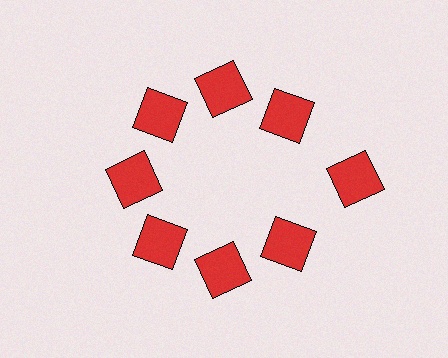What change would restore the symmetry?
The symmetry would be restored by moving it inward, back onto the ring so that all 8 squares sit at equal angles and equal distance from the center.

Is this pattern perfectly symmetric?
No. The 8 red squares are arranged in a ring, but one element near the 3 o'clock position is pushed outward from the center, breaking the 8-fold rotational symmetry.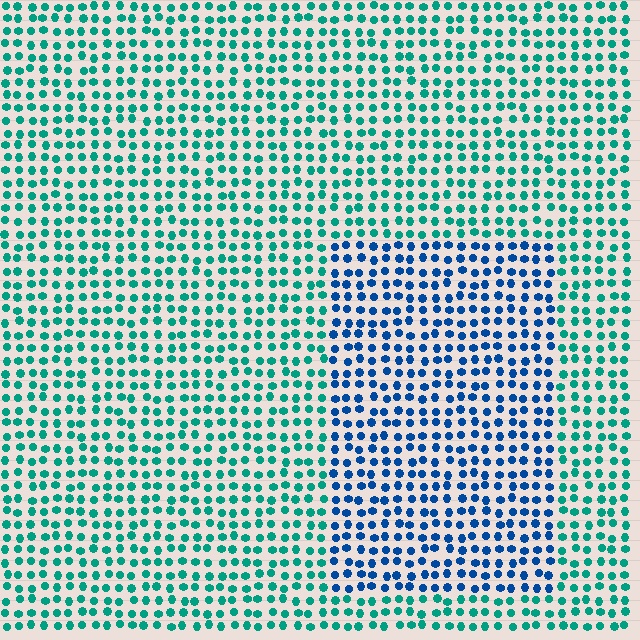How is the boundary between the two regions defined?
The boundary is defined purely by a slight shift in hue (about 44 degrees). Spacing, size, and orientation are identical on both sides.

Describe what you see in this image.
The image is filled with small teal elements in a uniform arrangement. A rectangle-shaped region is visible where the elements are tinted to a slightly different hue, forming a subtle color boundary.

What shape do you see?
I see a rectangle.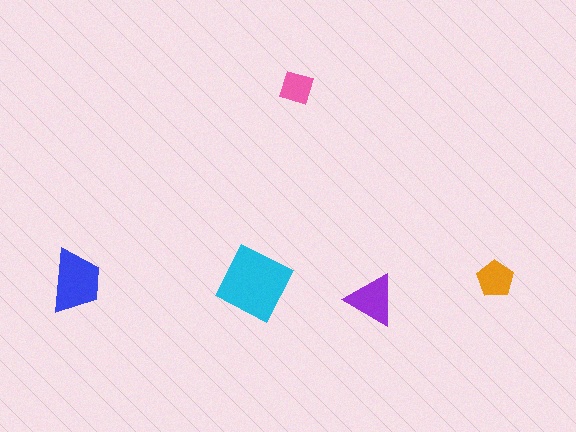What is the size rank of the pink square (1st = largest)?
5th.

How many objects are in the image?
There are 5 objects in the image.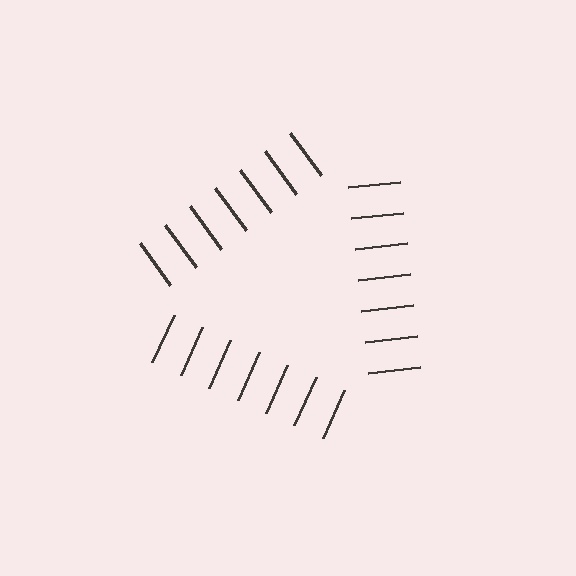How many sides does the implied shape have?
3 sides — the line-ends trace a triangle.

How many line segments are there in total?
21 — 7 along each of the 3 edges.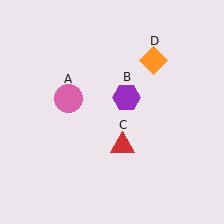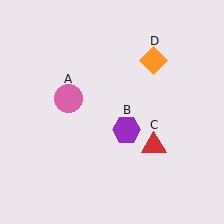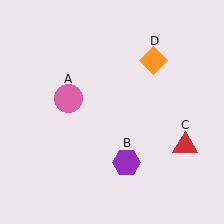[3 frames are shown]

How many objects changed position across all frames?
2 objects changed position: purple hexagon (object B), red triangle (object C).